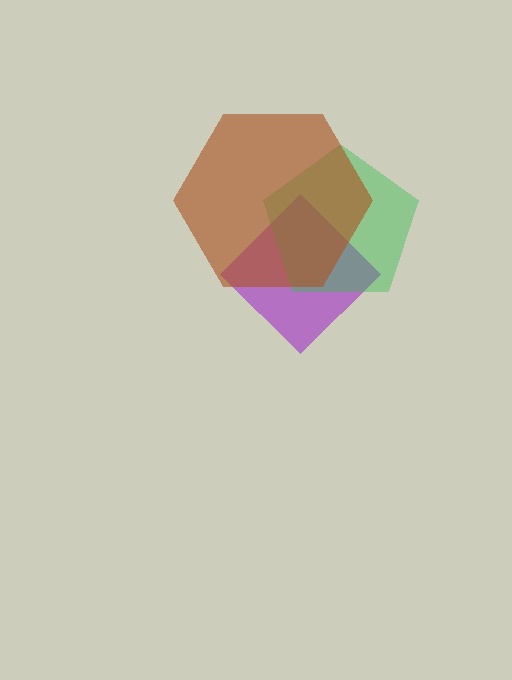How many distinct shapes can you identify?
There are 3 distinct shapes: a purple diamond, a green pentagon, a brown hexagon.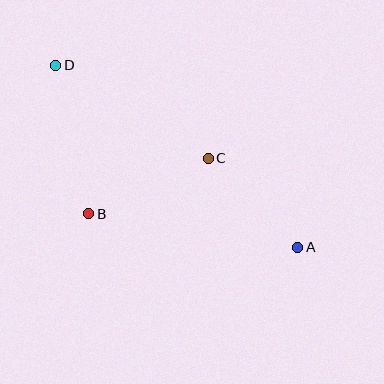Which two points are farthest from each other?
Points A and D are farthest from each other.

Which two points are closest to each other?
Points A and C are closest to each other.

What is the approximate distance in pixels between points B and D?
The distance between B and D is approximately 152 pixels.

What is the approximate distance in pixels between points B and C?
The distance between B and C is approximately 131 pixels.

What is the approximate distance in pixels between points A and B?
The distance between A and B is approximately 212 pixels.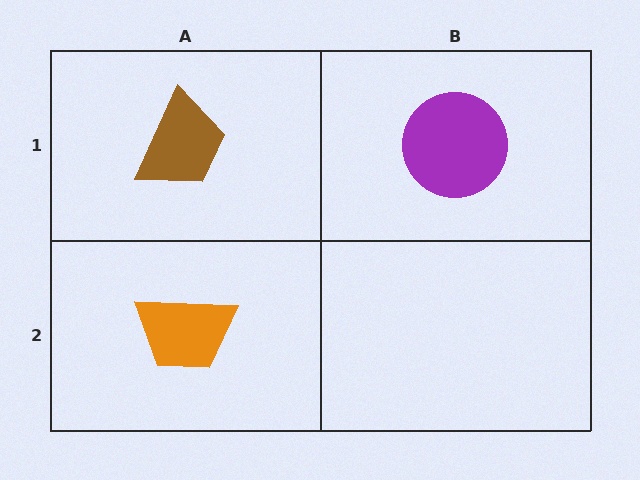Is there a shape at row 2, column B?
No, that cell is empty.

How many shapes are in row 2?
1 shape.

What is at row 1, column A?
A brown trapezoid.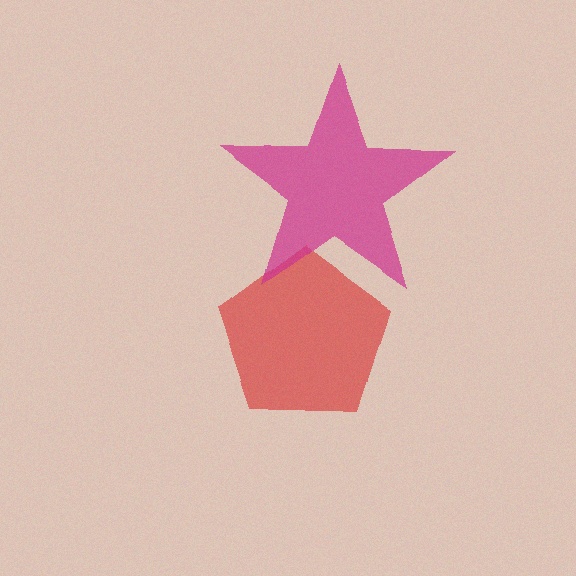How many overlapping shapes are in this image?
There are 2 overlapping shapes in the image.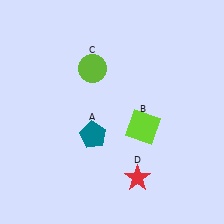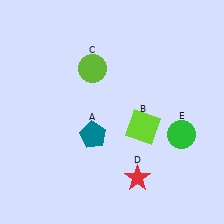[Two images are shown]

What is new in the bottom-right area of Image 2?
A green circle (E) was added in the bottom-right area of Image 2.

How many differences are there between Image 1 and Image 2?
There is 1 difference between the two images.